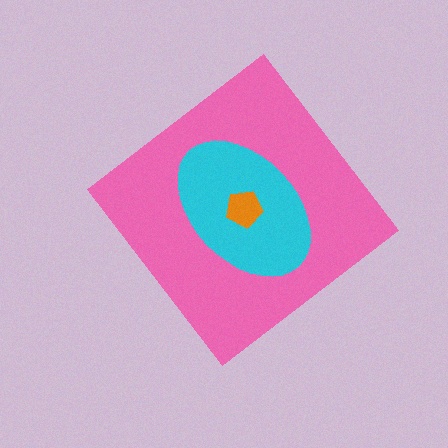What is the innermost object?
The orange pentagon.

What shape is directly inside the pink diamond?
The cyan ellipse.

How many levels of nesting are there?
3.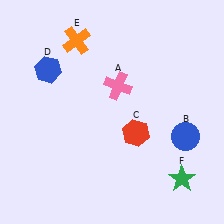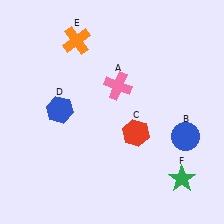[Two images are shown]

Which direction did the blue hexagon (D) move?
The blue hexagon (D) moved down.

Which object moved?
The blue hexagon (D) moved down.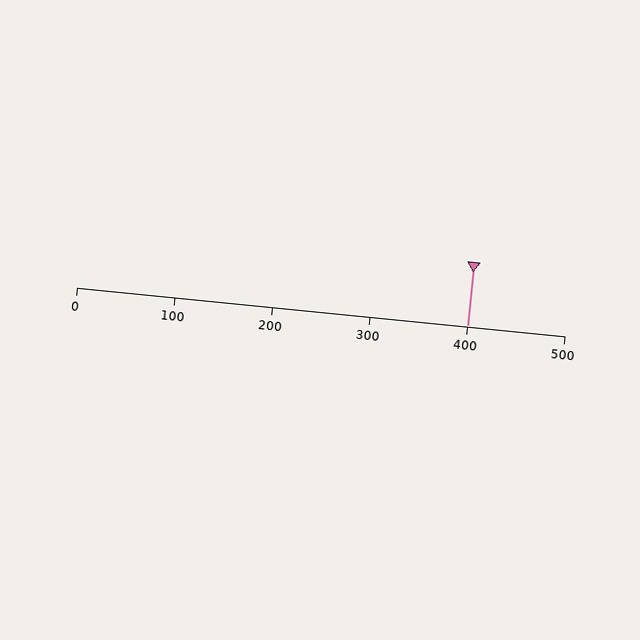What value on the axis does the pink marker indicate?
The marker indicates approximately 400.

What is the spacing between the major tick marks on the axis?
The major ticks are spaced 100 apart.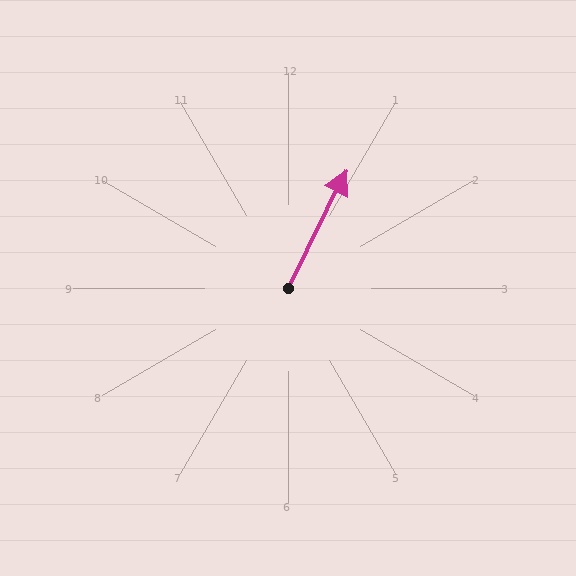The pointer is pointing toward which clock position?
Roughly 1 o'clock.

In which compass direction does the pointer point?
Northeast.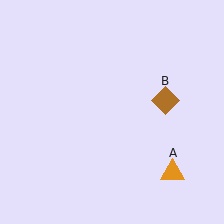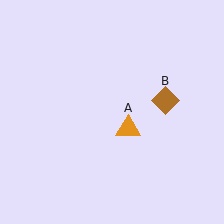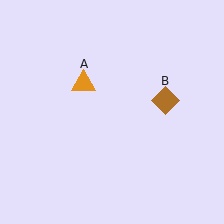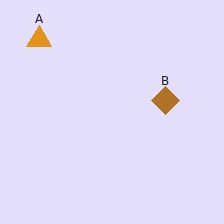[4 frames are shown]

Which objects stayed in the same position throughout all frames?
Brown diamond (object B) remained stationary.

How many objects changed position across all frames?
1 object changed position: orange triangle (object A).